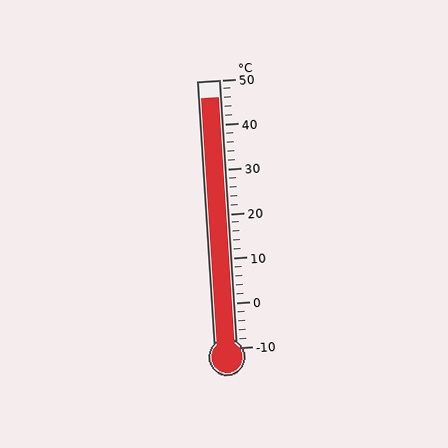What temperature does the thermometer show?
The thermometer shows approximately 46°C.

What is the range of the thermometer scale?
The thermometer scale ranges from -10°C to 50°C.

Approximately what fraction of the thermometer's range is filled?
The thermometer is filled to approximately 95% of its range.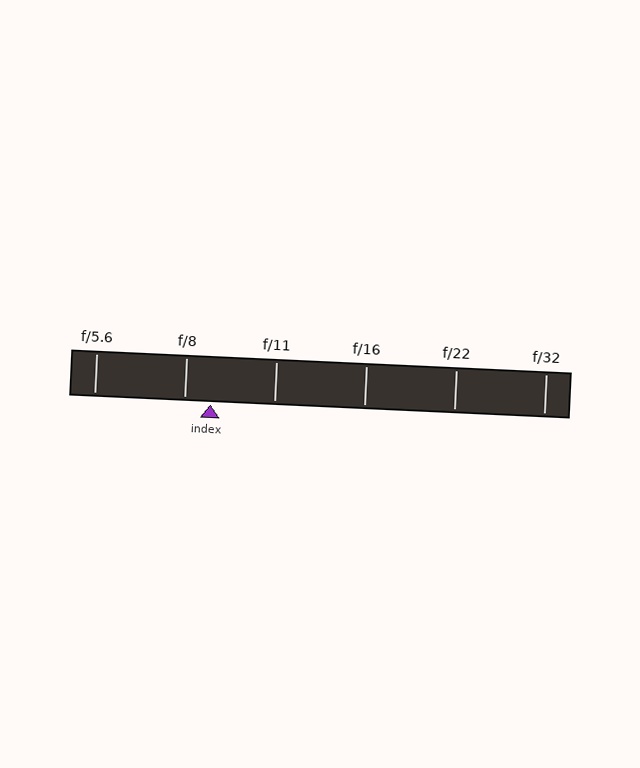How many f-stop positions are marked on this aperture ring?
There are 6 f-stop positions marked.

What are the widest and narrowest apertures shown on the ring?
The widest aperture shown is f/5.6 and the narrowest is f/32.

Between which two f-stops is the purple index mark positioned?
The index mark is between f/8 and f/11.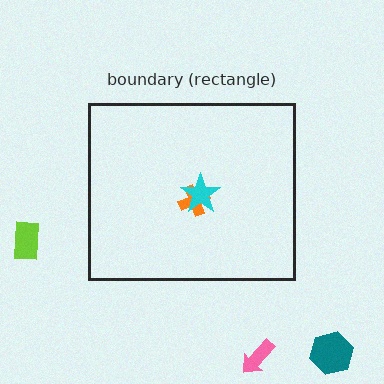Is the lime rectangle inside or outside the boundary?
Outside.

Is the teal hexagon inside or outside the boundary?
Outside.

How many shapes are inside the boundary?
2 inside, 3 outside.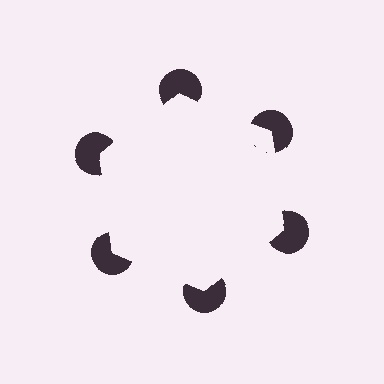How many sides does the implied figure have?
6 sides.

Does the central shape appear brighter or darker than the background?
It typically appears slightly brighter than the background, even though no actual brightness change is drawn.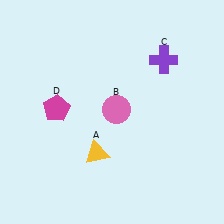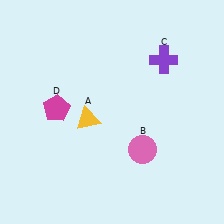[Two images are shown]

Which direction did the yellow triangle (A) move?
The yellow triangle (A) moved up.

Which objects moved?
The objects that moved are: the yellow triangle (A), the pink circle (B).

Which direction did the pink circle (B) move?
The pink circle (B) moved down.